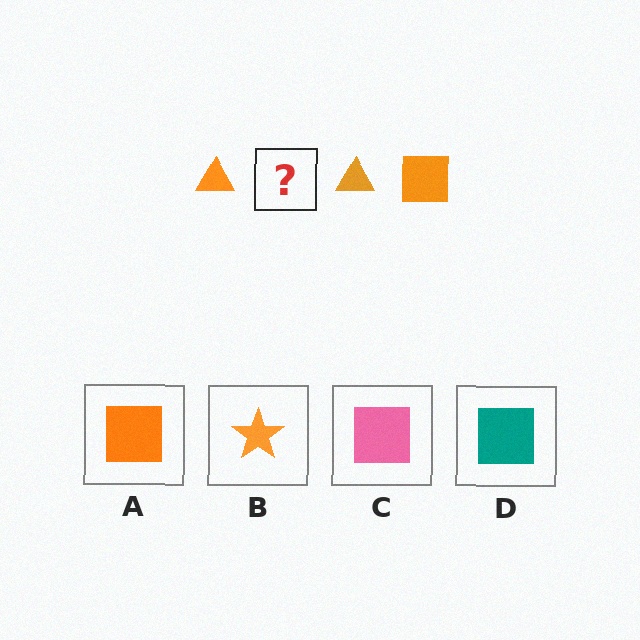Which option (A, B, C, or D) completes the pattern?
A.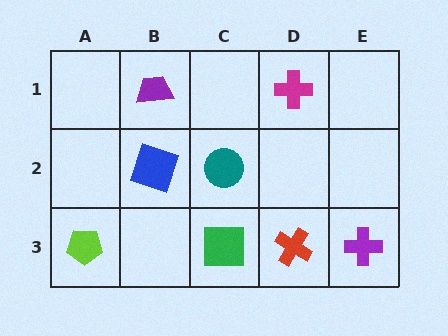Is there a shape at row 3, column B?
No, that cell is empty.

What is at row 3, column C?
A green square.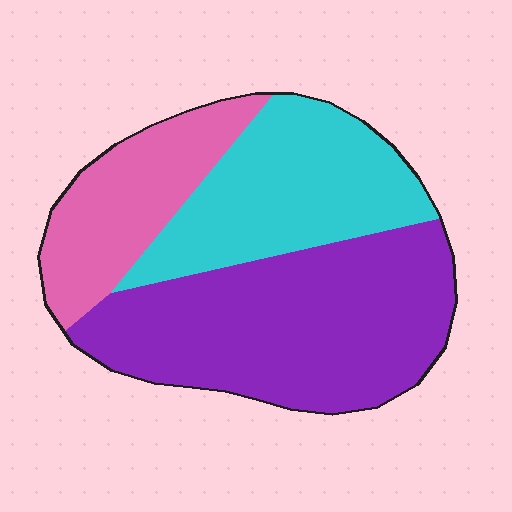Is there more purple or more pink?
Purple.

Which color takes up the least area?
Pink, at roughly 20%.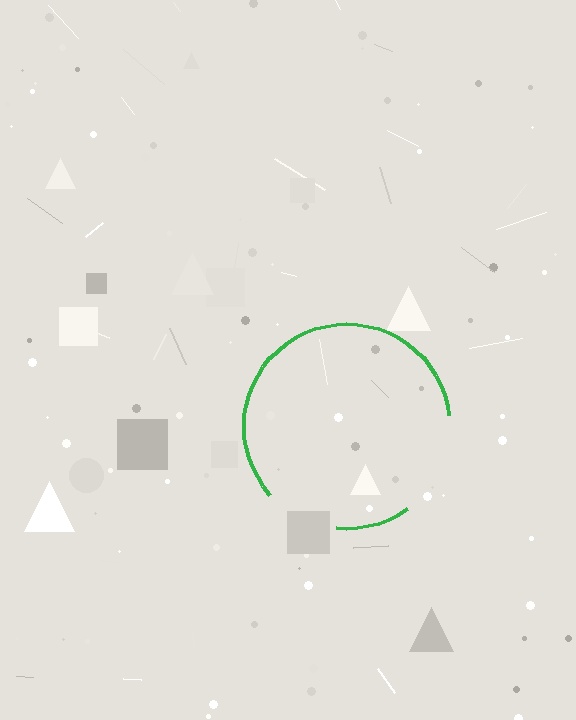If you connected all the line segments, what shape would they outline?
They would outline a circle.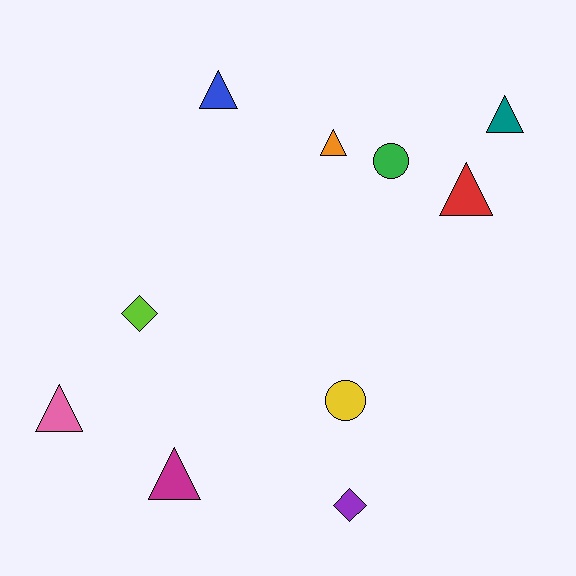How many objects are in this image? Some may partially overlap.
There are 10 objects.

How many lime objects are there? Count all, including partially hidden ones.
There is 1 lime object.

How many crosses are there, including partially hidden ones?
There are no crosses.